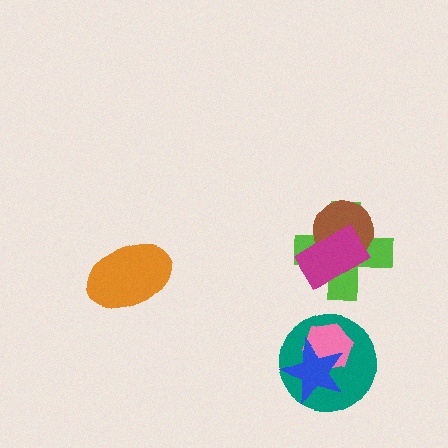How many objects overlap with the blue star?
2 objects overlap with the blue star.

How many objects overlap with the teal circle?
2 objects overlap with the teal circle.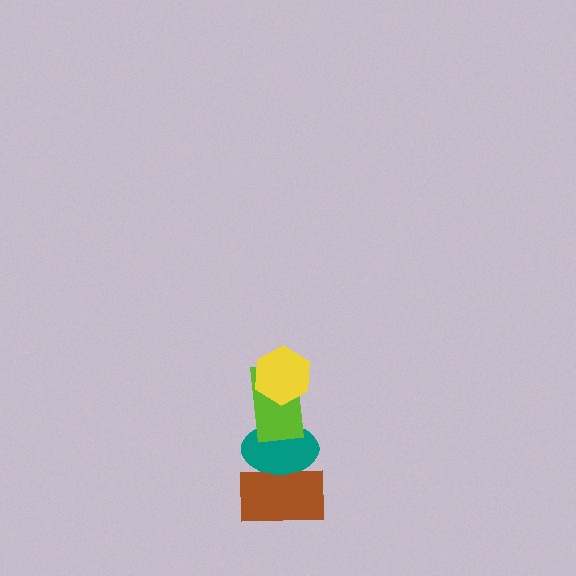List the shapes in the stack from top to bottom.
From top to bottom: the yellow hexagon, the lime rectangle, the teal ellipse, the brown rectangle.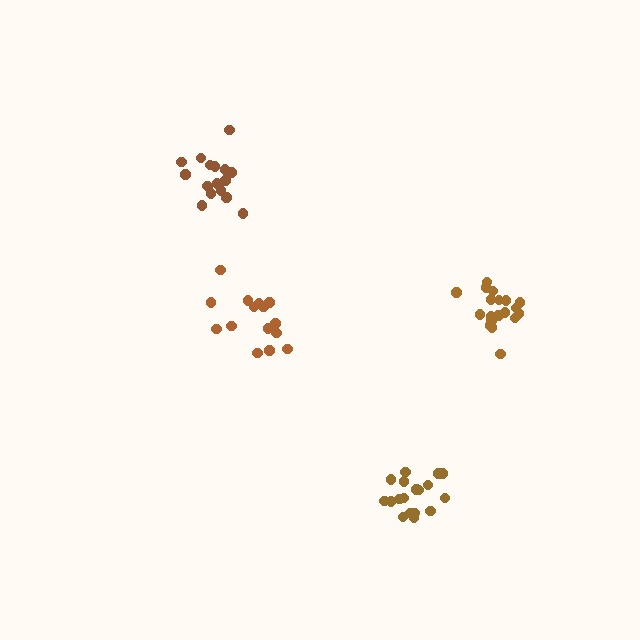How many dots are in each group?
Group 1: 19 dots, Group 2: 17 dots, Group 3: 18 dots, Group 4: 15 dots (69 total).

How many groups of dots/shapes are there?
There are 4 groups.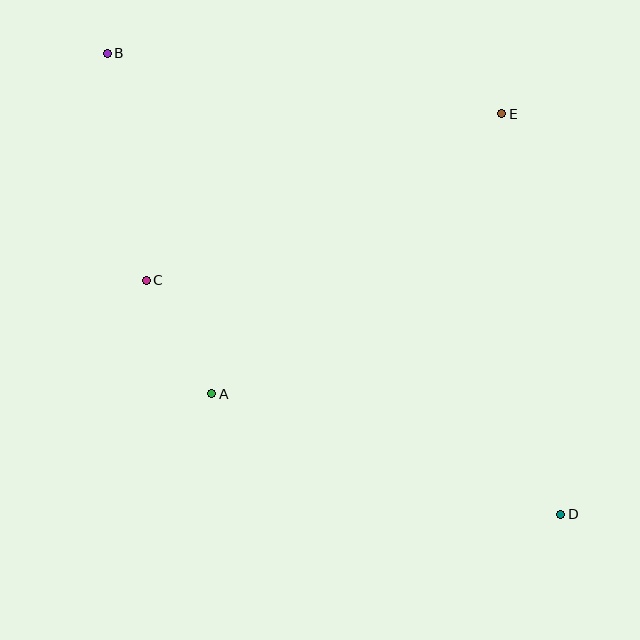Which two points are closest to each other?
Points A and C are closest to each other.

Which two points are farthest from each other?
Points B and D are farthest from each other.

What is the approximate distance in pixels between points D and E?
The distance between D and E is approximately 405 pixels.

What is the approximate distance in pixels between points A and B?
The distance between A and B is approximately 356 pixels.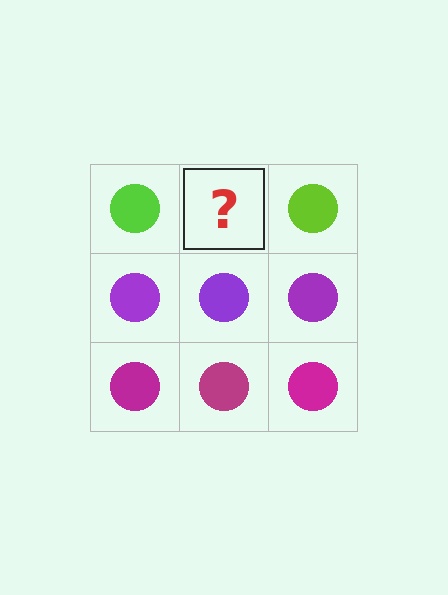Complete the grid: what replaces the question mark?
The question mark should be replaced with a lime circle.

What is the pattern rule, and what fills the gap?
The rule is that each row has a consistent color. The gap should be filled with a lime circle.